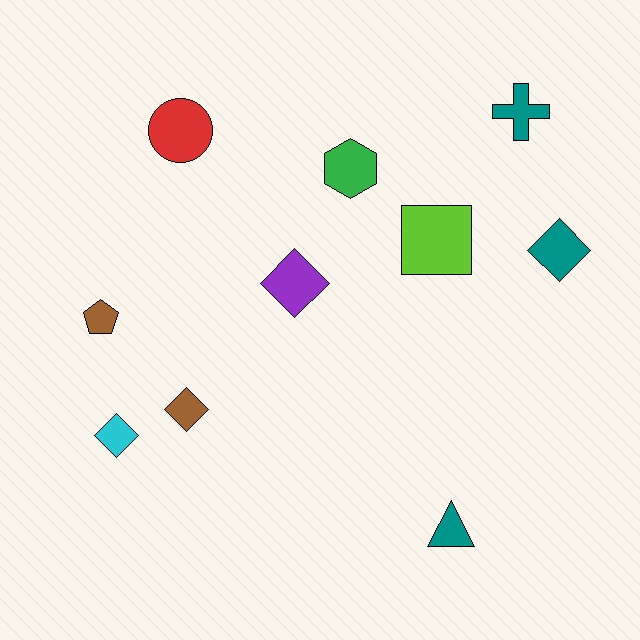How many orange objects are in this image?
There are no orange objects.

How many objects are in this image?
There are 10 objects.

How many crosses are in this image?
There is 1 cross.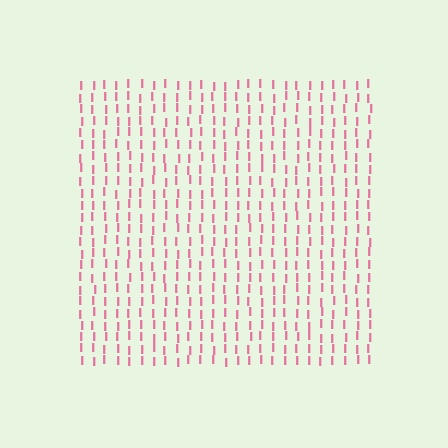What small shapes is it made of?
It is made of small letter I's.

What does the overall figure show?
The overall figure shows a square.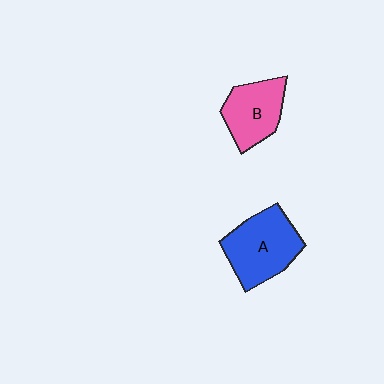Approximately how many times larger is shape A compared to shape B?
Approximately 1.3 times.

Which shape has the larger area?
Shape A (blue).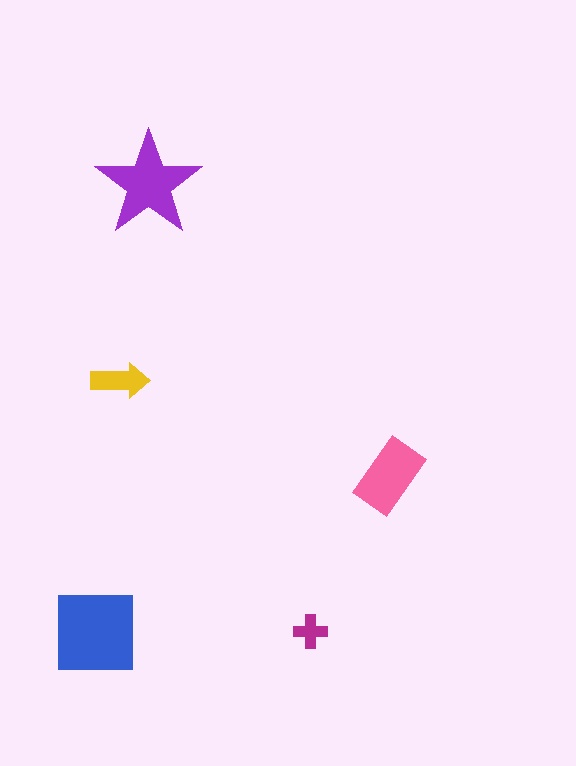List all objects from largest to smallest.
The blue square, the purple star, the pink rectangle, the yellow arrow, the magenta cross.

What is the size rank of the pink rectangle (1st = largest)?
3rd.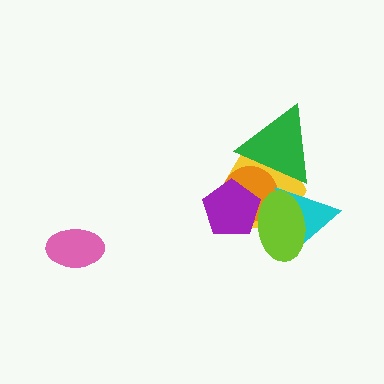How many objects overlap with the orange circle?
5 objects overlap with the orange circle.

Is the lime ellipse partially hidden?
No, no other shape covers it.